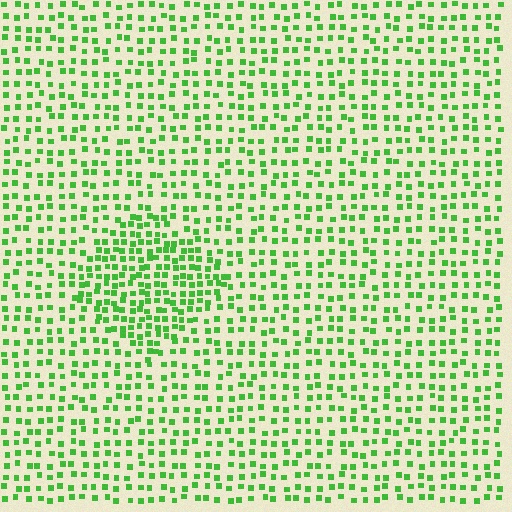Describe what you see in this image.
The image contains small green elements arranged at two different densities. A diamond-shaped region is visible where the elements are more densely packed than the surrounding area.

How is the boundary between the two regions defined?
The boundary is defined by a change in element density (approximately 1.7x ratio). All elements are the same color, size, and shape.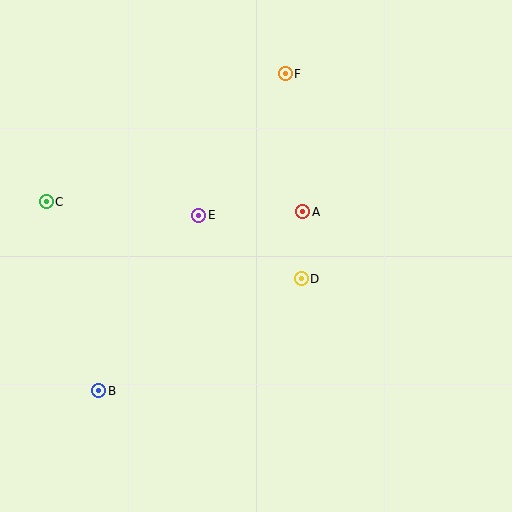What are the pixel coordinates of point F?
Point F is at (285, 74).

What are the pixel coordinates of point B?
Point B is at (99, 391).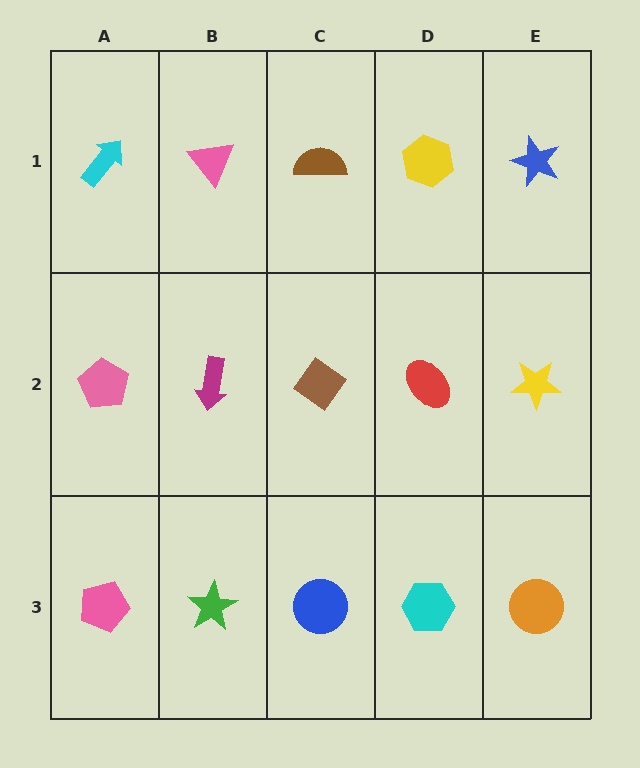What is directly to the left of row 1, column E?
A yellow hexagon.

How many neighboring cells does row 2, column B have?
4.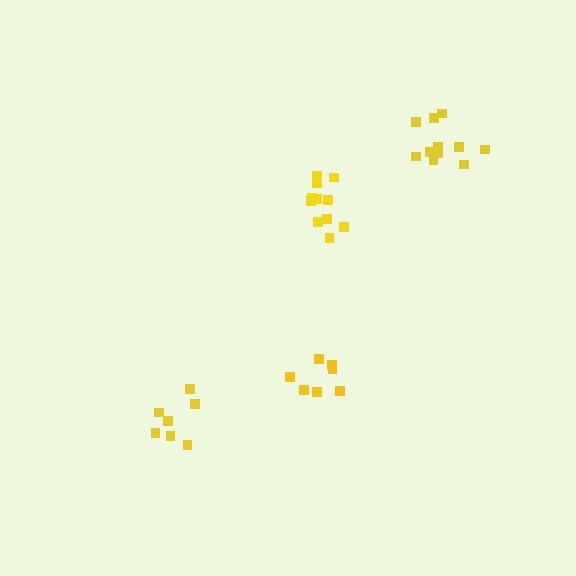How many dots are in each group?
Group 1: 7 dots, Group 2: 11 dots, Group 3: 7 dots, Group 4: 11 dots (36 total).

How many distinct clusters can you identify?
There are 4 distinct clusters.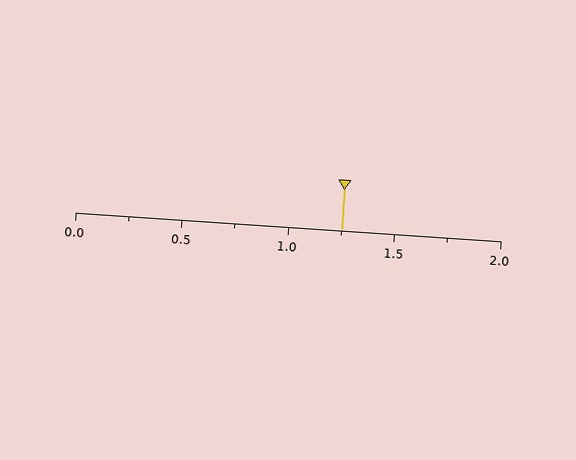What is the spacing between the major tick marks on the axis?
The major ticks are spaced 0.5 apart.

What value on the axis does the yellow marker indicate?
The marker indicates approximately 1.25.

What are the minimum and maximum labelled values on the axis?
The axis runs from 0.0 to 2.0.